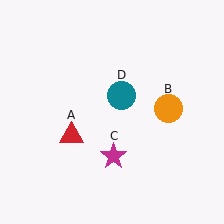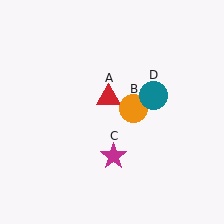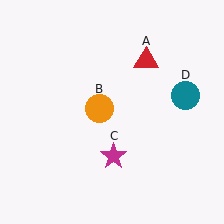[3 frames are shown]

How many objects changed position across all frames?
3 objects changed position: red triangle (object A), orange circle (object B), teal circle (object D).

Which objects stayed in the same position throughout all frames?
Magenta star (object C) remained stationary.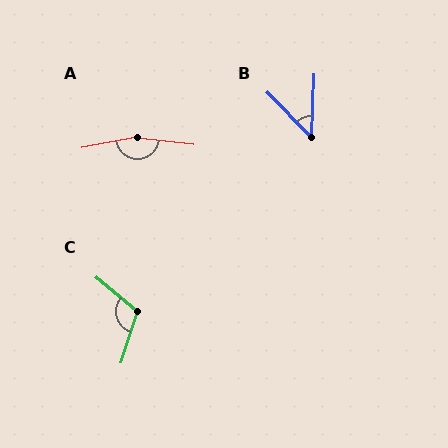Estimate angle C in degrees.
Approximately 111 degrees.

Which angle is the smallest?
B, at approximately 46 degrees.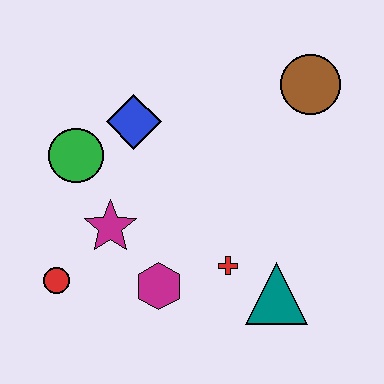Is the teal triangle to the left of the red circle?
No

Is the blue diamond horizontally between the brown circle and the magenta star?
Yes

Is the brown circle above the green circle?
Yes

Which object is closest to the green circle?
The blue diamond is closest to the green circle.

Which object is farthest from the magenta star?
The brown circle is farthest from the magenta star.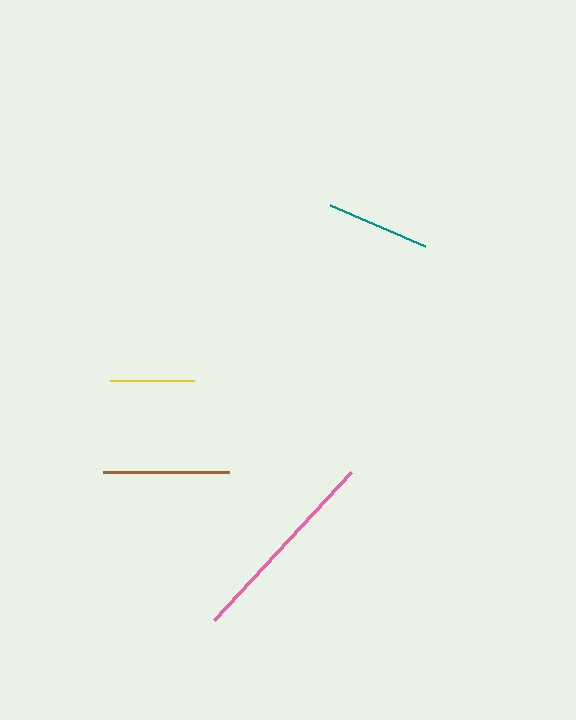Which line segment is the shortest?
The yellow line is the shortest at approximately 84 pixels.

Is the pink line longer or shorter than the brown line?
The pink line is longer than the brown line.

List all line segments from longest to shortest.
From longest to shortest: pink, brown, teal, yellow.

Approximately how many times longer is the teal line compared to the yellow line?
The teal line is approximately 1.2 times the length of the yellow line.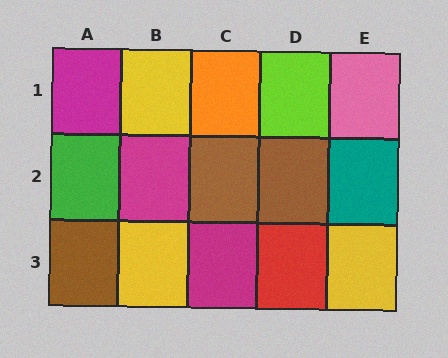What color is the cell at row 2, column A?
Green.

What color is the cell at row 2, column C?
Brown.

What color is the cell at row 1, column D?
Lime.